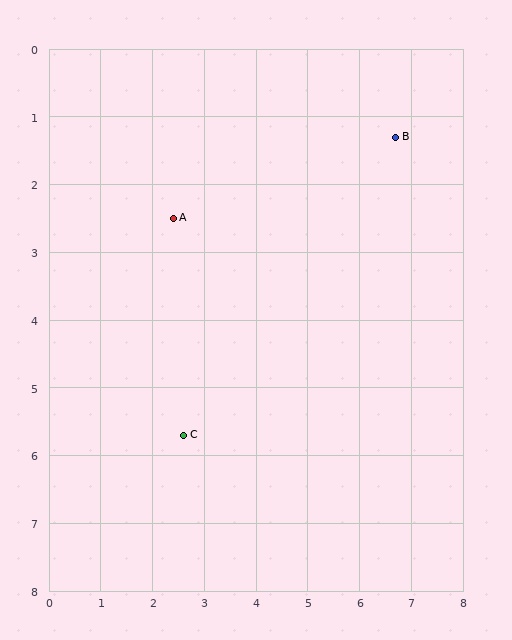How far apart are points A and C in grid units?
Points A and C are about 3.2 grid units apart.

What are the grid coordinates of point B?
Point B is at approximately (6.7, 1.3).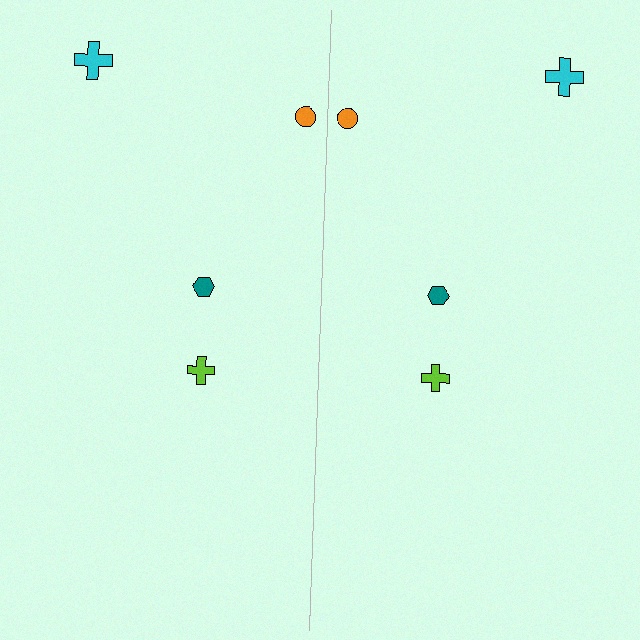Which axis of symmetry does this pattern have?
The pattern has a vertical axis of symmetry running through the center of the image.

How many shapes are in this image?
There are 8 shapes in this image.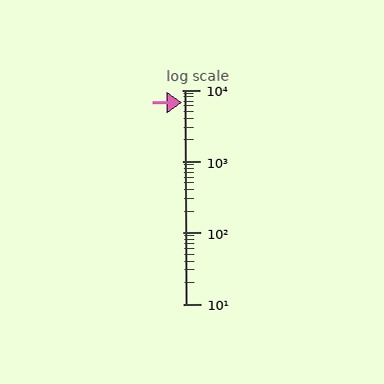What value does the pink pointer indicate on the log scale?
The pointer indicates approximately 6600.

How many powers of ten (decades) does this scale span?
The scale spans 3 decades, from 10 to 10000.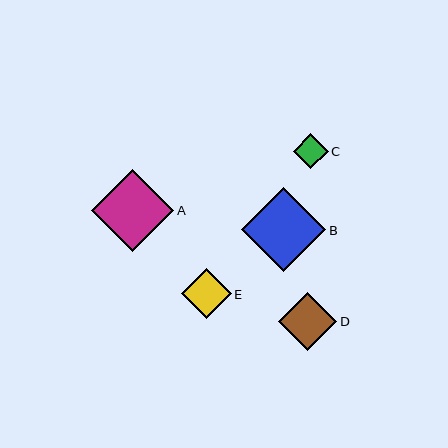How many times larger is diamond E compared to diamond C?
Diamond E is approximately 1.4 times the size of diamond C.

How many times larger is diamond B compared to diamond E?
Diamond B is approximately 1.7 times the size of diamond E.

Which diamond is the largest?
Diamond B is the largest with a size of approximately 85 pixels.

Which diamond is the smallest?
Diamond C is the smallest with a size of approximately 35 pixels.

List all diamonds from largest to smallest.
From largest to smallest: B, A, D, E, C.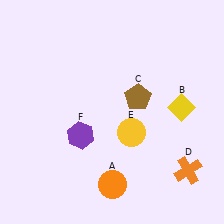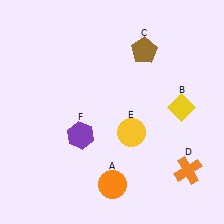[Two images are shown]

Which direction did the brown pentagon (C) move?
The brown pentagon (C) moved up.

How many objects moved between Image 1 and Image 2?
1 object moved between the two images.